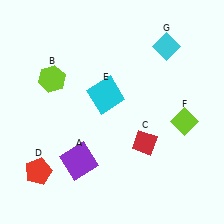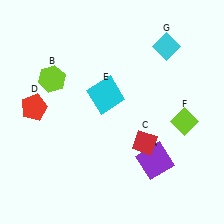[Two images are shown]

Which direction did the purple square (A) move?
The purple square (A) moved right.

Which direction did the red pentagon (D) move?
The red pentagon (D) moved up.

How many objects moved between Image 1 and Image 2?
2 objects moved between the two images.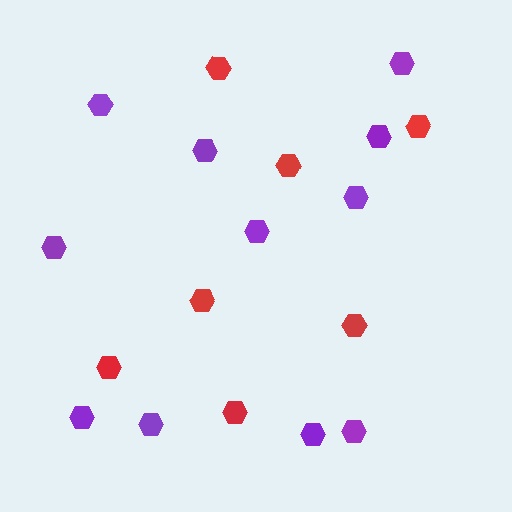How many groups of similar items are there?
There are 2 groups: one group of red hexagons (7) and one group of purple hexagons (11).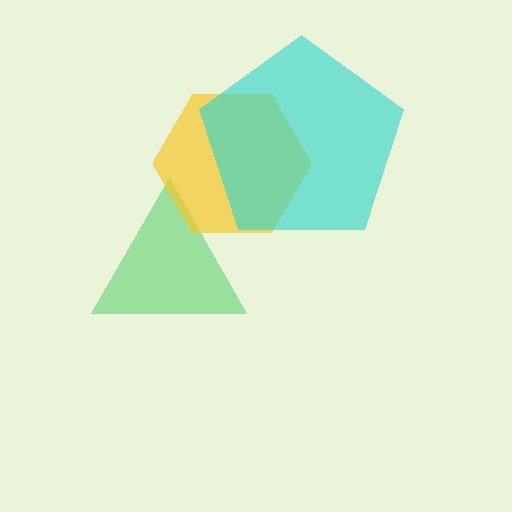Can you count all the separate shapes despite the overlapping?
Yes, there are 3 separate shapes.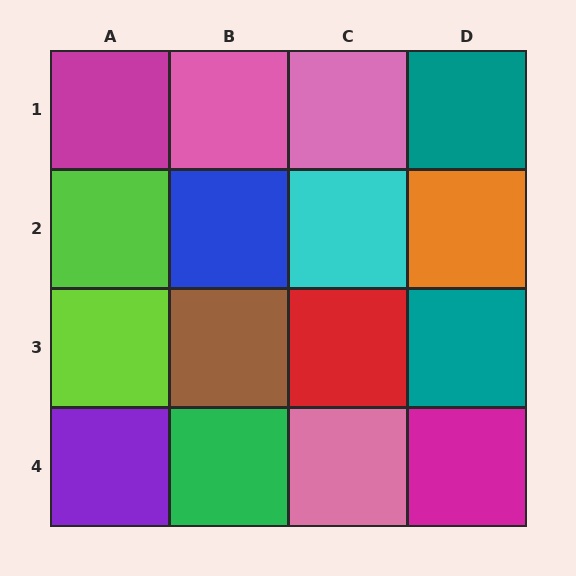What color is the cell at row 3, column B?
Brown.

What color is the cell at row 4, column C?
Pink.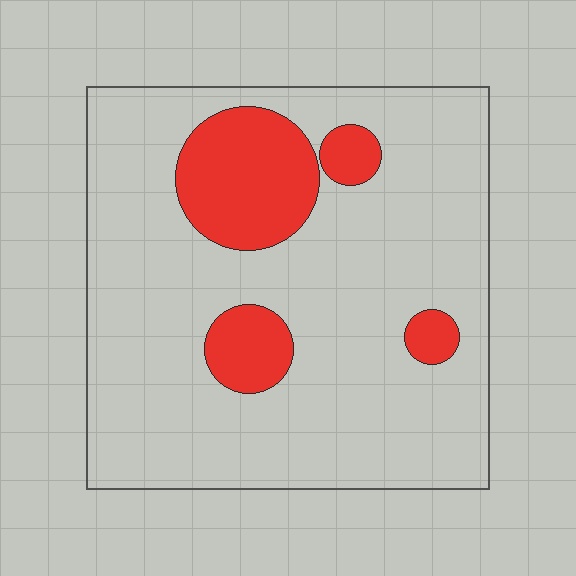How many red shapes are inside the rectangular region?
4.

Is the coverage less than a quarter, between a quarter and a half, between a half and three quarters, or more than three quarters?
Less than a quarter.